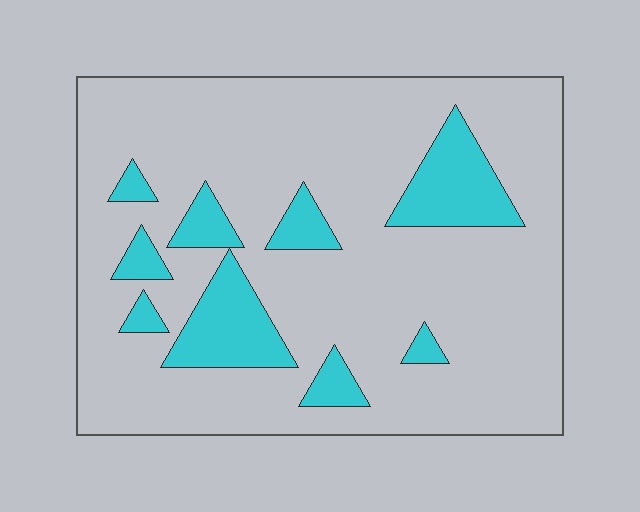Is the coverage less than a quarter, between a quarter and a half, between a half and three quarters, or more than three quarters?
Less than a quarter.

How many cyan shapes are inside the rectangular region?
9.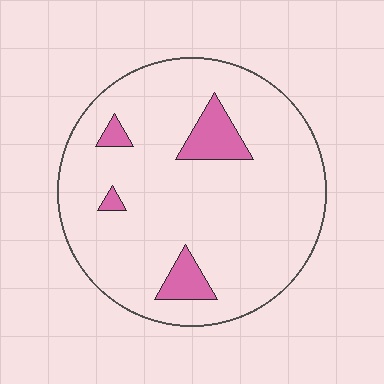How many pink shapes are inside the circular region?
4.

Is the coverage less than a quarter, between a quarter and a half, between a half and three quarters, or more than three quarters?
Less than a quarter.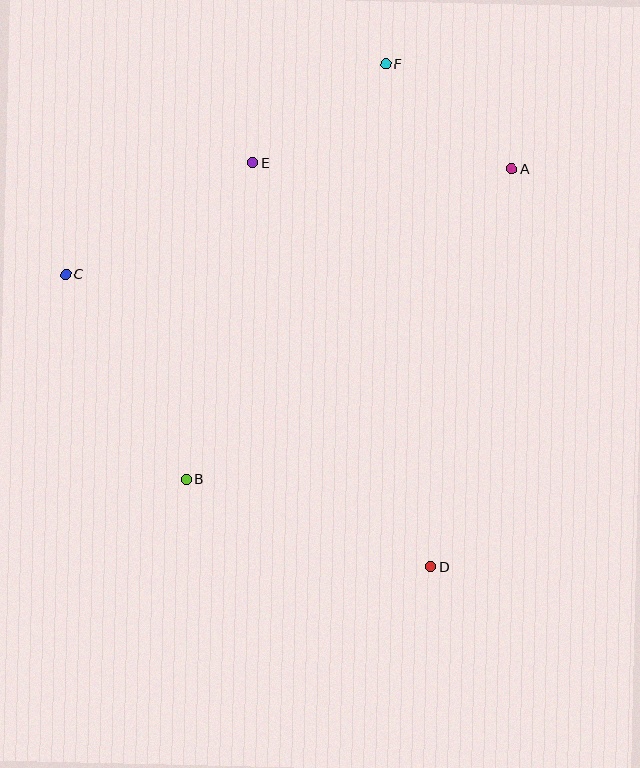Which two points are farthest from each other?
Points D and F are farthest from each other.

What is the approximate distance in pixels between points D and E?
The distance between D and E is approximately 441 pixels.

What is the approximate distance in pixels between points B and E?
The distance between B and E is approximately 324 pixels.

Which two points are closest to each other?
Points A and F are closest to each other.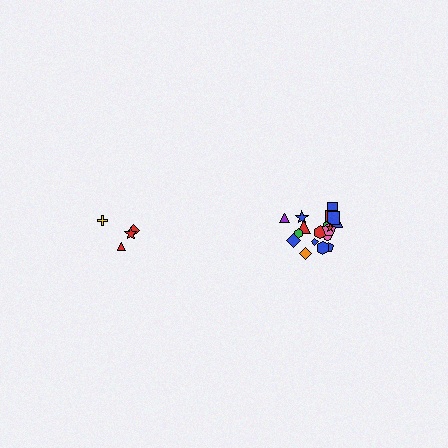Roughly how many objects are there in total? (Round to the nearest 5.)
Roughly 20 objects in total.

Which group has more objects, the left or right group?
The right group.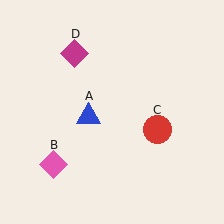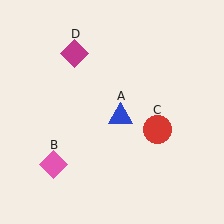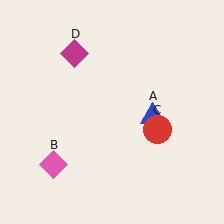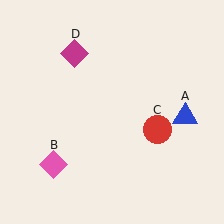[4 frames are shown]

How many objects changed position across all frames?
1 object changed position: blue triangle (object A).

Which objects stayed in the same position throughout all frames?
Pink diamond (object B) and red circle (object C) and magenta diamond (object D) remained stationary.